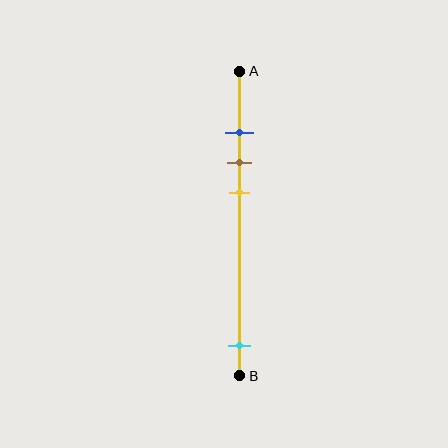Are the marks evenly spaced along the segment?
No, the marks are not evenly spaced.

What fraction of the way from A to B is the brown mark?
The brown mark is approximately 30% (0.3) of the way from A to B.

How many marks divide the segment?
There are 4 marks dividing the segment.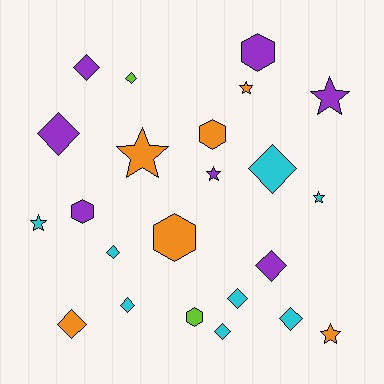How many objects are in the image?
There are 23 objects.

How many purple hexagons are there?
There are 2 purple hexagons.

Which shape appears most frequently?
Diamond, with 11 objects.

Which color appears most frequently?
Cyan, with 8 objects.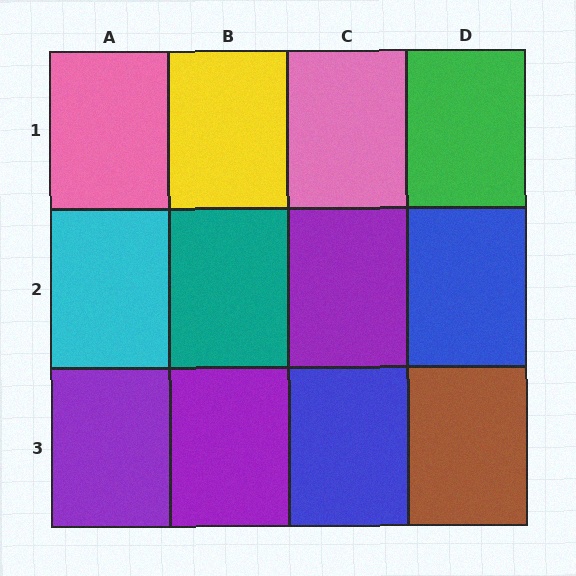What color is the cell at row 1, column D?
Green.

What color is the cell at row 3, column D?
Brown.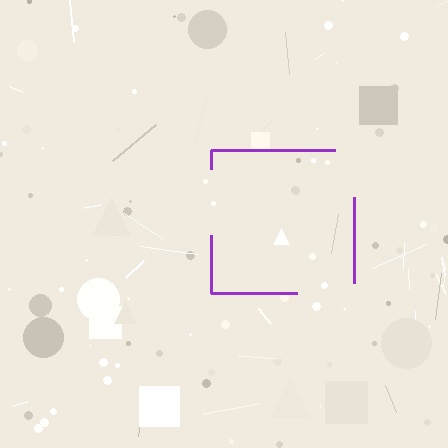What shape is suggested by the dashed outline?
The dashed outline suggests a square.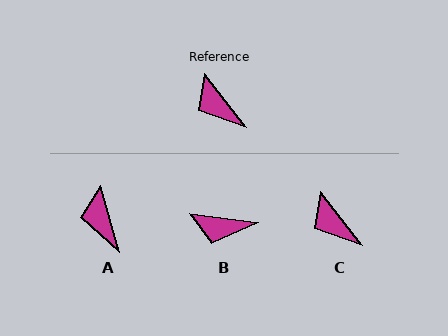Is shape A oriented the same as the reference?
No, it is off by about 22 degrees.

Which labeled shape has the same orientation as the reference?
C.